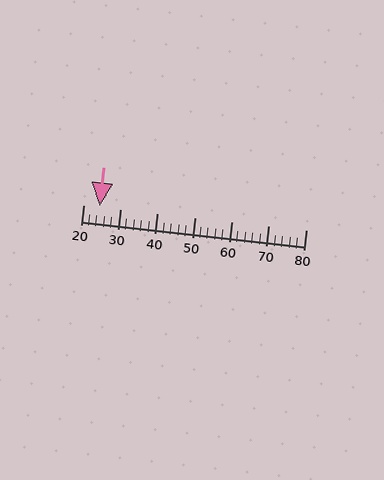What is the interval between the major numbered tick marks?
The major tick marks are spaced 10 units apart.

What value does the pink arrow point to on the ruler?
The pink arrow points to approximately 24.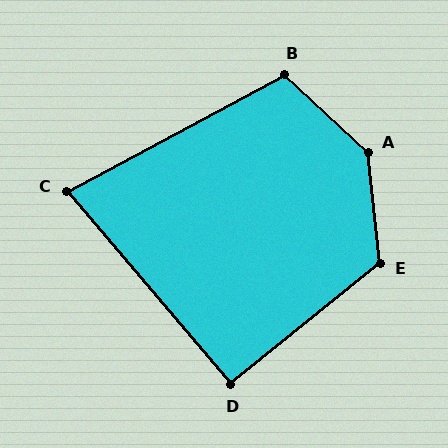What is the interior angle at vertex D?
Approximately 91 degrees (approximately right).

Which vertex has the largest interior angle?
A, at approximately 139 degrees.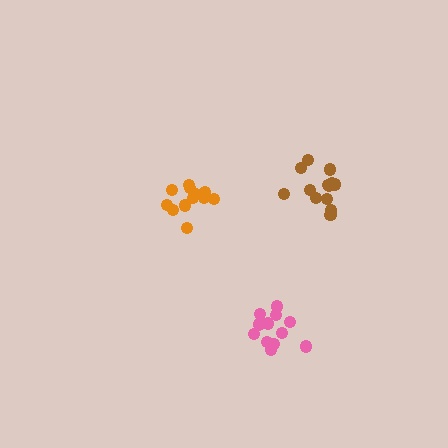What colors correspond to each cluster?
The clusters are colored: brown, orange, pink.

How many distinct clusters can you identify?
There are 3 distinct clusters.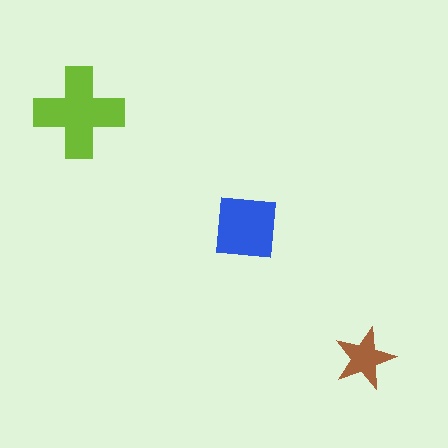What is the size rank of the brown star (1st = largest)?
3rd.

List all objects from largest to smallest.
The lime cross, the blue square, the brown star.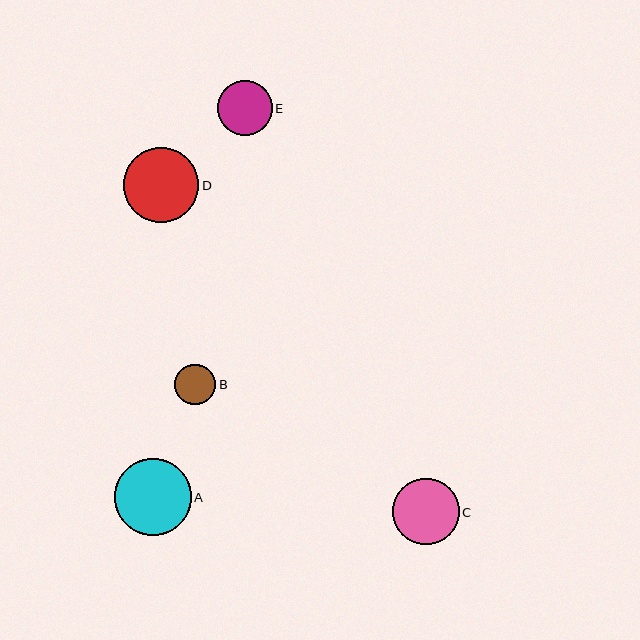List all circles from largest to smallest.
From largest to smallest: A, D, C, E, B.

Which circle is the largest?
Circle A is the largest with a size of approximately 76 pixels.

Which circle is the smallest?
Circle B is the smallest with a size of approximately 41 pixels.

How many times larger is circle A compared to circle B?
Circle A is approximately 1.9 times the size of circle B.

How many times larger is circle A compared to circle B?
Circle A is approximately 1.9 times the size of circle B.